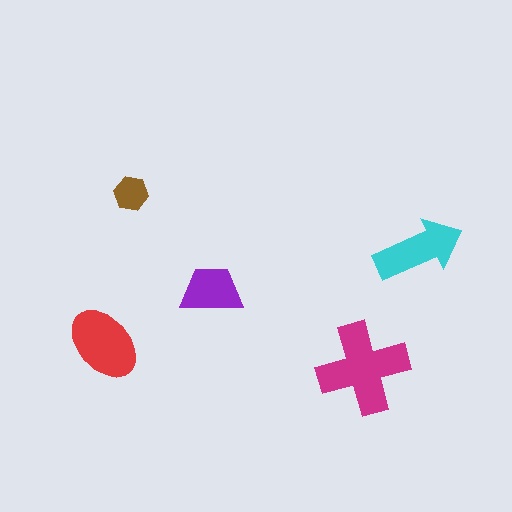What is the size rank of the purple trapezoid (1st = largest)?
4th.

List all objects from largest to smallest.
The magenta cross, the red ellipse, the cyan arrow, the purple trapezoid, the brown hexagon.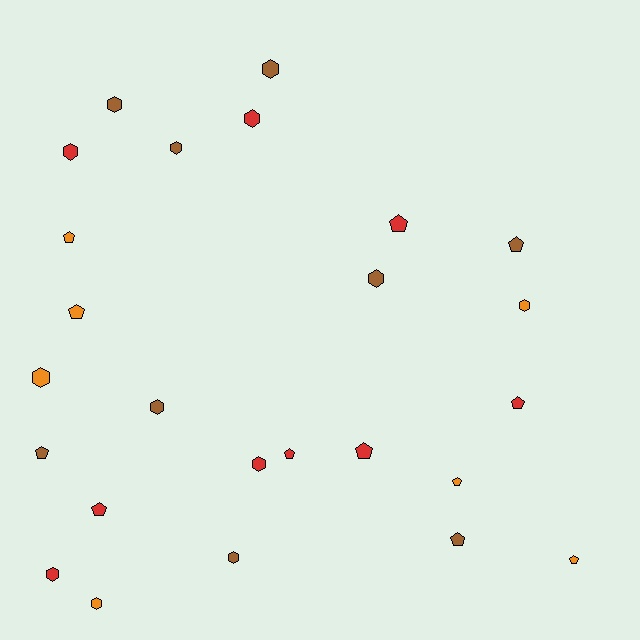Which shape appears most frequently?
Hexagon, with 13 objects.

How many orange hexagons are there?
There are 3 orange hexagons.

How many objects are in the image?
There are 25 objects.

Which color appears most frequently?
Brown, with 9 objects.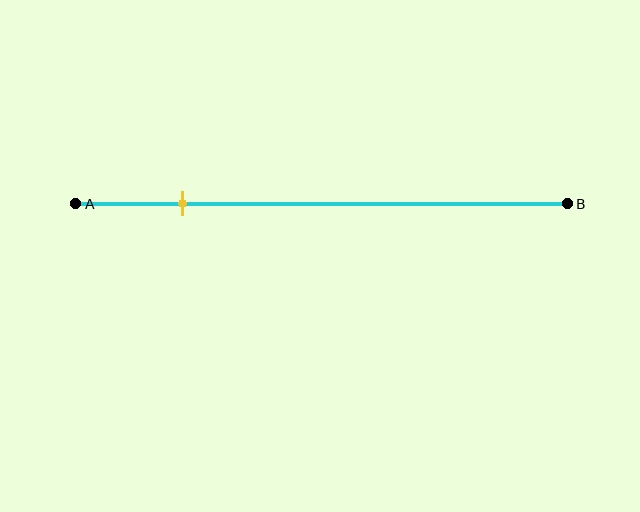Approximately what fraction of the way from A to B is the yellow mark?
The yellow mark is approximately 20% of the way from A to B.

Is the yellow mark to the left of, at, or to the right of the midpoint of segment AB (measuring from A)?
The yellow mark is to the left of the midpoint of segment AB.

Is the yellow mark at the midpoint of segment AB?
No, the mark is at about 20% from A, not at the 50% midpoint.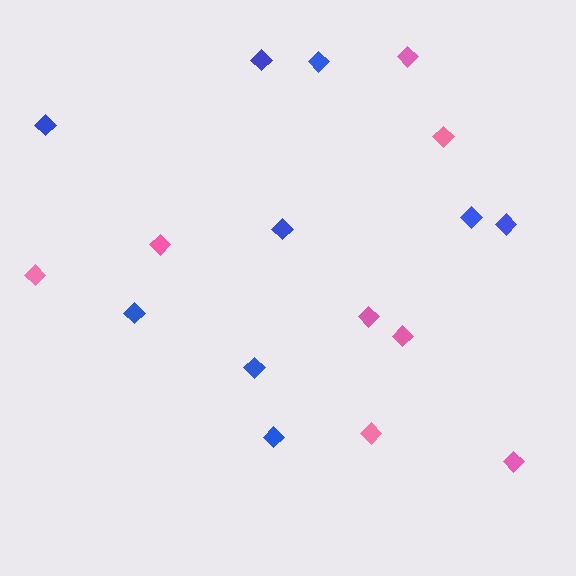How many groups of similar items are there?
There are 2 groups: one group of pink diamonds (8) and one group of blue diamonds (9).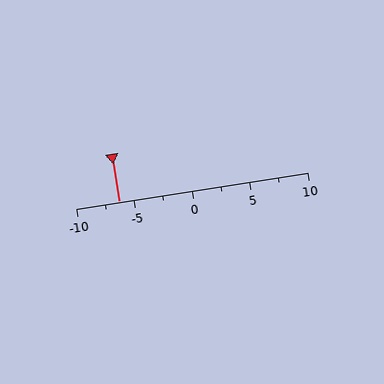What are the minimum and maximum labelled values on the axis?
The axis runs from -10 to 10.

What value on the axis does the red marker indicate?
The marker indicates approximately -6.2.